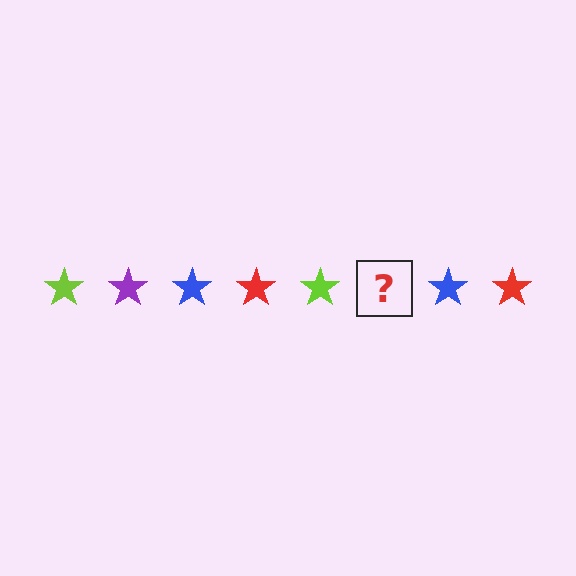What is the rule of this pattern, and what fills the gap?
The rule is that the pattern cycles through lime, purple, blue, red stars. The gap should be filled with a purple star.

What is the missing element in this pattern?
The missing element is a purple star.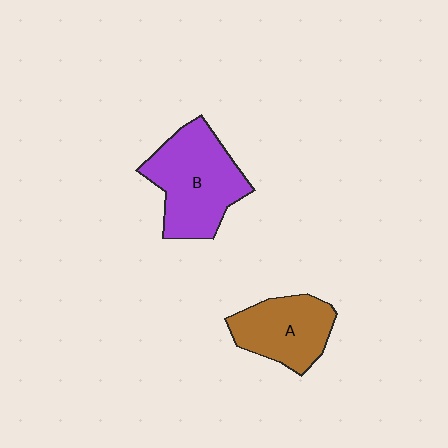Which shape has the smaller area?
Shape A (brown).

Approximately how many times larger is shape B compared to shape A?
Approximately 1.4 times.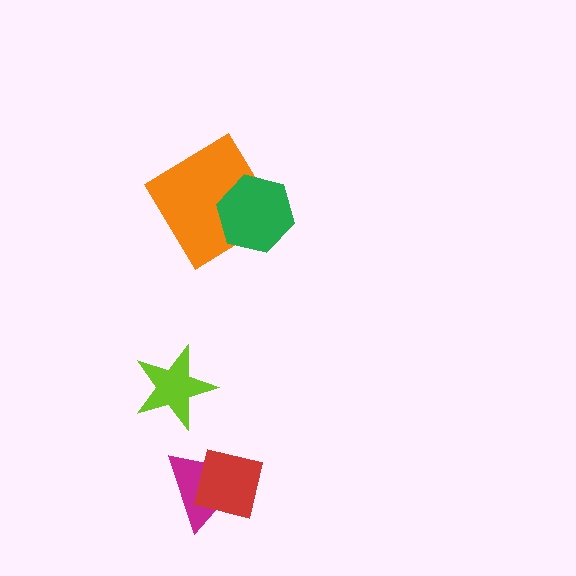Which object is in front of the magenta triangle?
The red square is in front of the magenta triangle.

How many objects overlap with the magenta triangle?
1 object overlaps with the magenta triangle.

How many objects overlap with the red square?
1 object overlaps with the red square.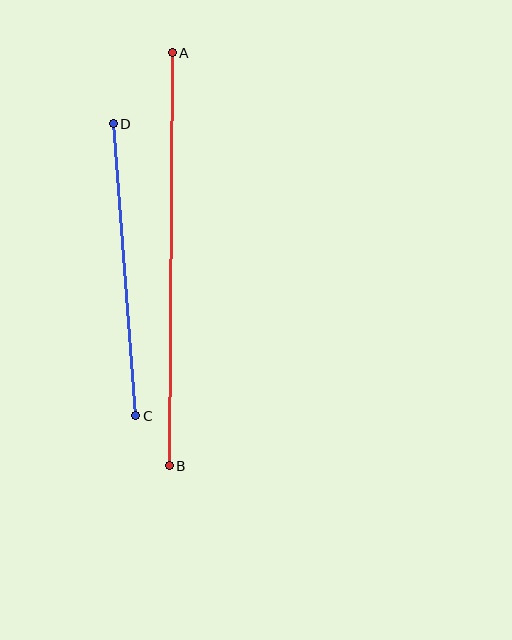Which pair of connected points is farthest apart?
Points A and B are farthest apart.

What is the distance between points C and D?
The distance is approximately 293 pixels.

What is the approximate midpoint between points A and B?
The midpoint is at approximately (171, 259) pixels.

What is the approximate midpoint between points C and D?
The midpoint is at approximately (125, 270) pixels.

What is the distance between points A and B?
The distance is approximately 413 pixels.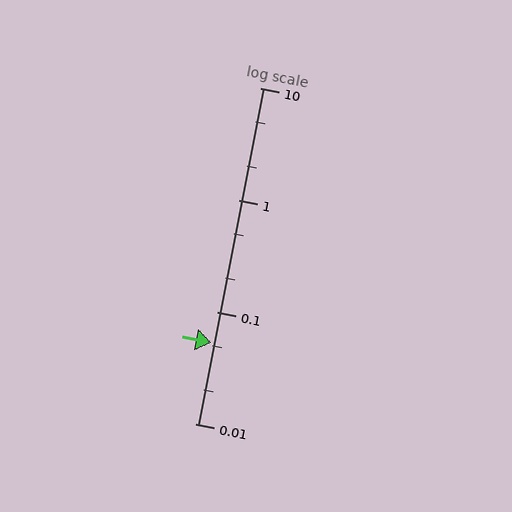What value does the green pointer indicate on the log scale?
The pointer indicates approximately 0.053.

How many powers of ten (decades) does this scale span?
The scale spans 3 decades, from 0.01 to 10.